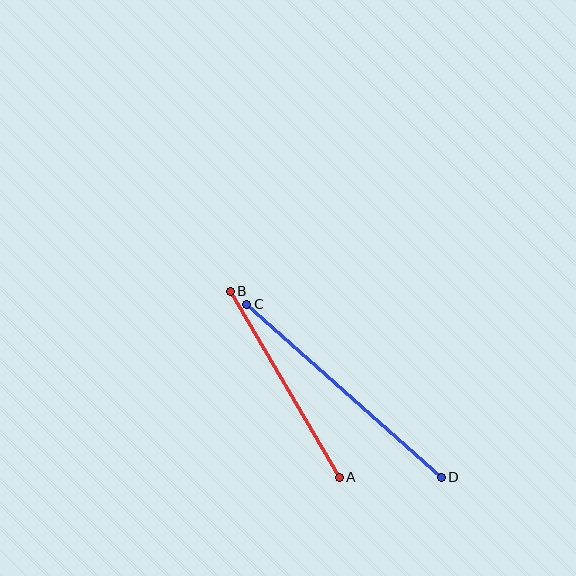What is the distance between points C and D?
The distance is approximately 260 pixels.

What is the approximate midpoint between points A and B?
The midpoint is at approximately (285, 384) pixels.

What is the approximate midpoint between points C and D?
The midpoint is at approximately (344, 391) pixels.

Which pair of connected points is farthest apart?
Points C and D are farthest apart.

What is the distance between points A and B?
The distance is approximately 216 pixels.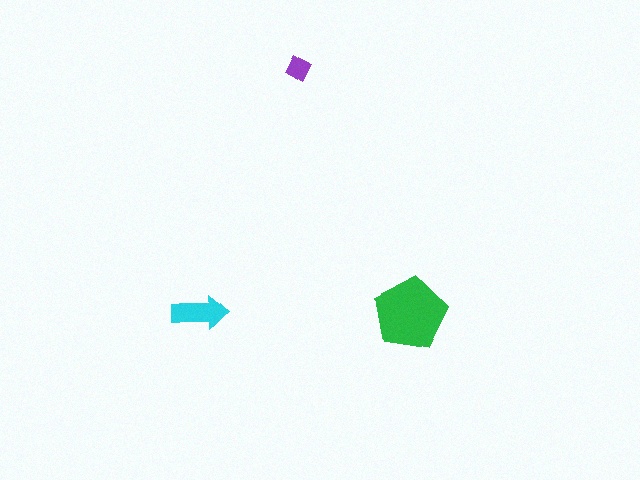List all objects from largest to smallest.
The green pentagon, the cyan arrow, the purple diamond.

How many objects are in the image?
There are 3 objects in the image.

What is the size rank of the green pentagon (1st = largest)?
1st.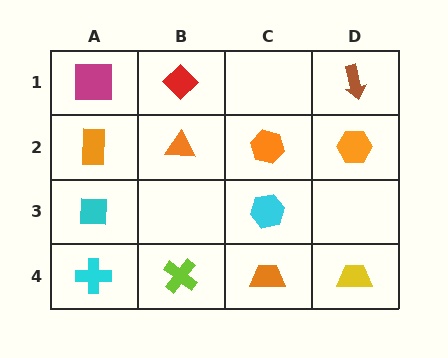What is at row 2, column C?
An orange hexagon.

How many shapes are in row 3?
2 shapes.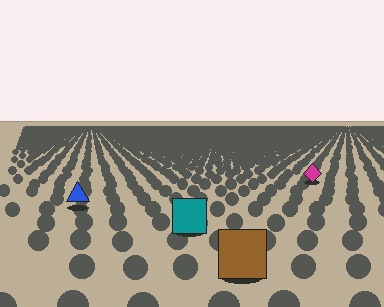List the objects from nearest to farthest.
From nearest to farthest: the brown square, the teal square, the blue triangle, the magenta diamond.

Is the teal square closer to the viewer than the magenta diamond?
Yes. The teal square is closer — you can tell from the texture gradient: the ground texture is coarser near it.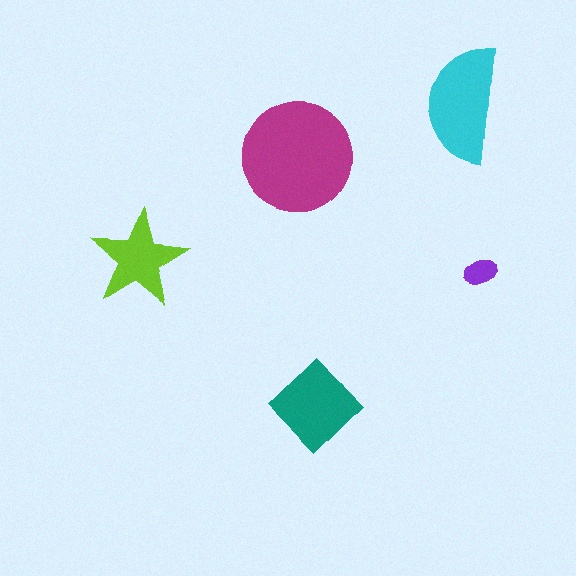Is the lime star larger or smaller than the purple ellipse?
Larger.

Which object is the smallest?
The purple ellipse.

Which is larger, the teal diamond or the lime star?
The teal diamond.